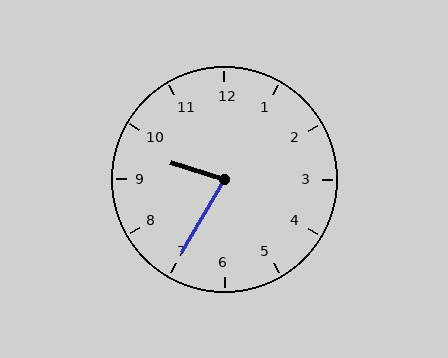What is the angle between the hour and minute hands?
Approximately 78 degrees.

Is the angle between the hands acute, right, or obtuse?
It is acute.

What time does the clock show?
9:35.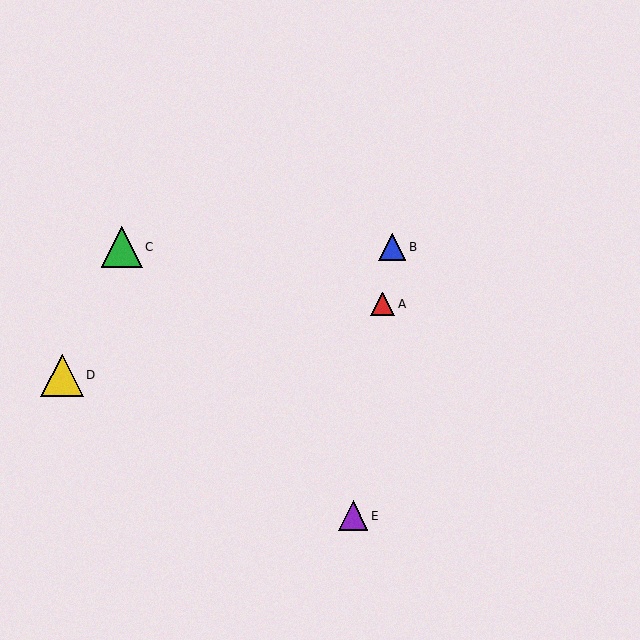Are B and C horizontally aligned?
Yes, both are at y≈247.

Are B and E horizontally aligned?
No, B is at y≈247 and E is at y≈516.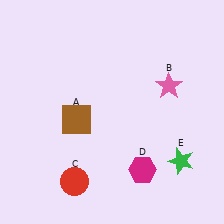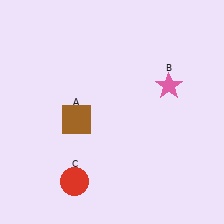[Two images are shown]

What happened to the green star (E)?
The green star (E) was removed in Image 2. It was in the bottom-right area of Image 1.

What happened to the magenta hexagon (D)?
The magenta hexagon (D) was removed in Image 2. It was in the bottom-right area of Image 1.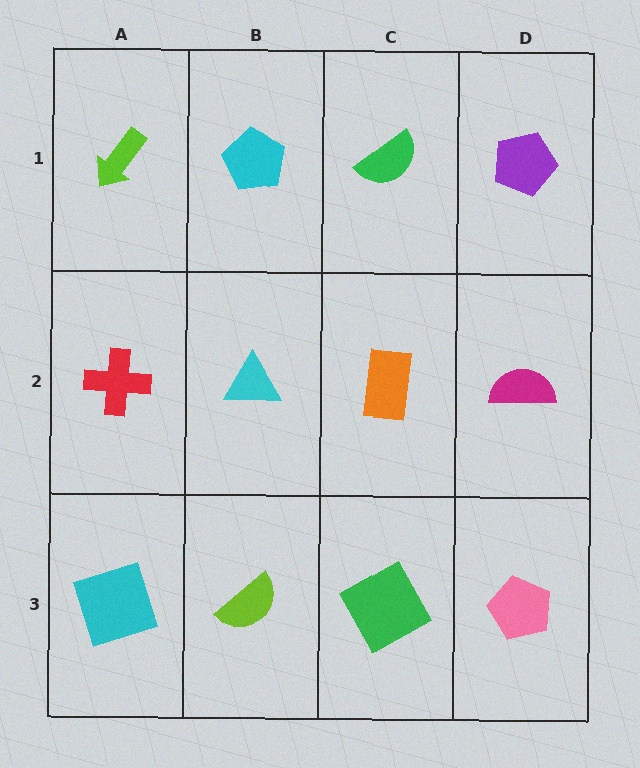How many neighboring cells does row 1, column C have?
3.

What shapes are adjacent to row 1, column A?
A red cross (row 2, column A), a cyan pentagon (row 1, column B).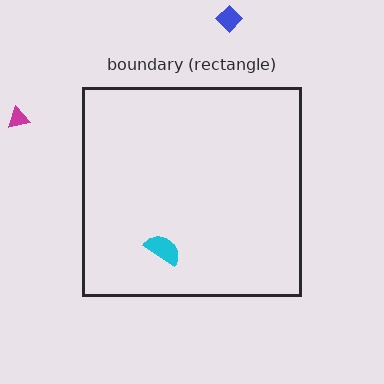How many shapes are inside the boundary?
1 inside, 2 outside.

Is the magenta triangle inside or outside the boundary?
Outside.